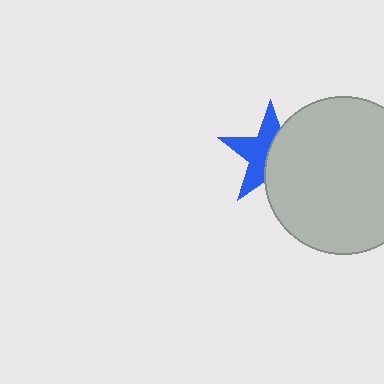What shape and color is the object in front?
The object in front is a light gray circle.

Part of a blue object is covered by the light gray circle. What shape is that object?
It is a star.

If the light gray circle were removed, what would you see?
You would see the complete blue star.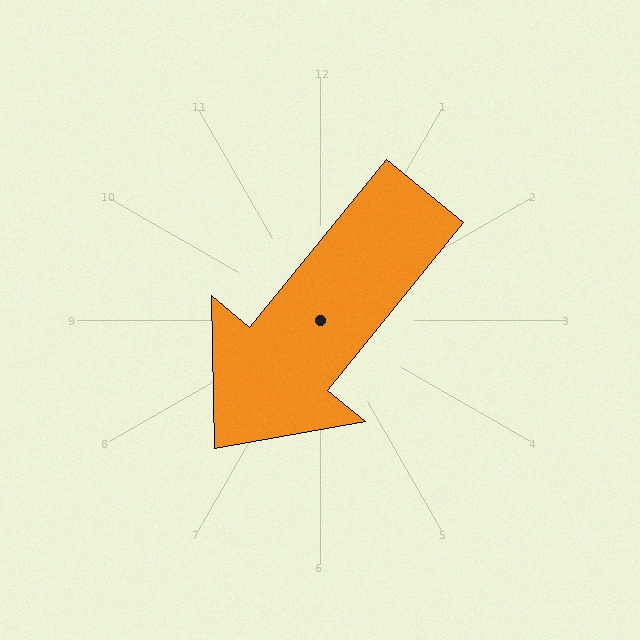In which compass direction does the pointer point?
Southwest.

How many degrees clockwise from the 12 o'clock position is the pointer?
Approximately 219 degrees.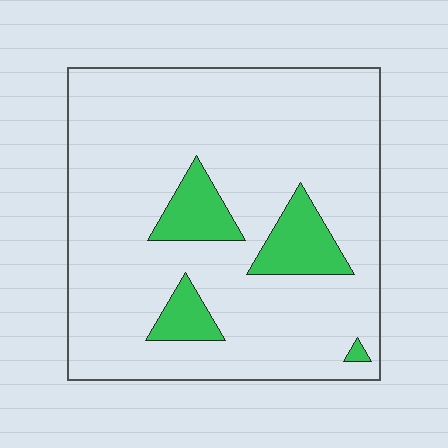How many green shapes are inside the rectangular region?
4.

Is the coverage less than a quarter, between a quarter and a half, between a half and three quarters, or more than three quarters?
Less than a quarter.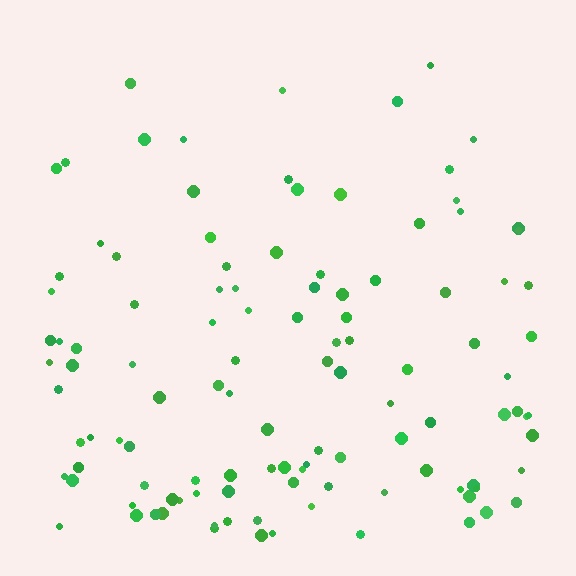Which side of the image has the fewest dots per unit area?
The top.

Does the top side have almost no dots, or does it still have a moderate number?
Still a moderate number, just noticeably fewer than the bottom.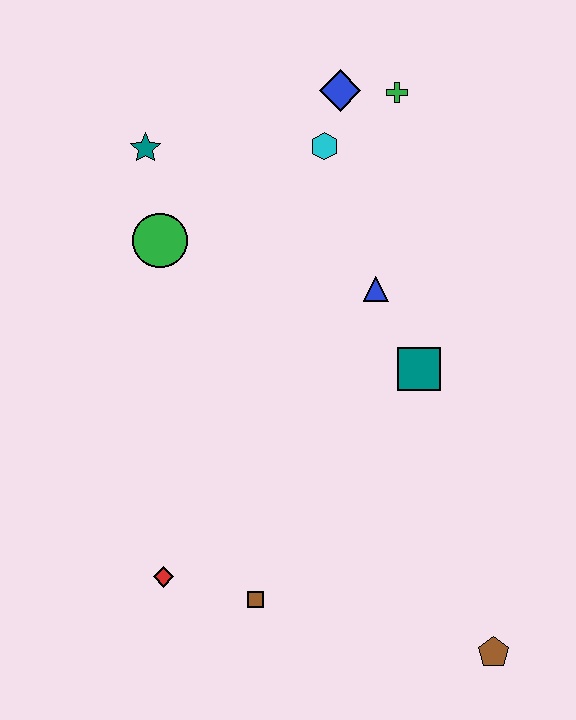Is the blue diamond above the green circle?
Yes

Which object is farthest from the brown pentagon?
The teal star is farthest from the brown pentagon.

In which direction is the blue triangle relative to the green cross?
The blue triangle is below the green cross.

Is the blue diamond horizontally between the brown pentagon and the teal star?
Yes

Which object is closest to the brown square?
The red diamond is closest to the brown square.